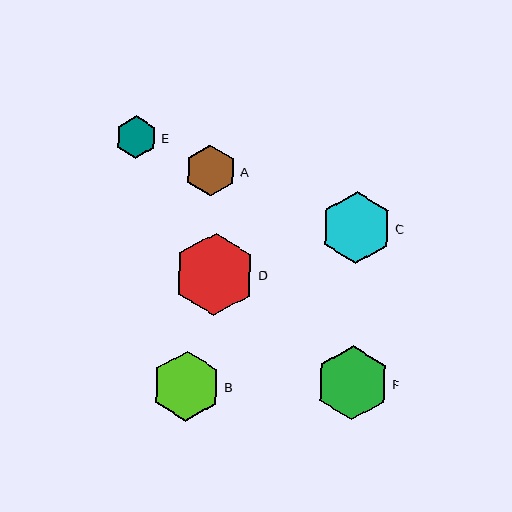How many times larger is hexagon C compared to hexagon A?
Hexagon C is approximately 1.4 times the size of hexagon A.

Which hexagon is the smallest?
Hexagon E is the smallest with a size of approximately 42 pixels.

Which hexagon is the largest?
Hexagon D is the largest with a size of approximately 83 pixels.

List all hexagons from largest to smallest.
From largest to smallest: D, F, C, B, A, E.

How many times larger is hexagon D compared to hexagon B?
Hexagon D is approximately 1.2 times the size of hexagon B.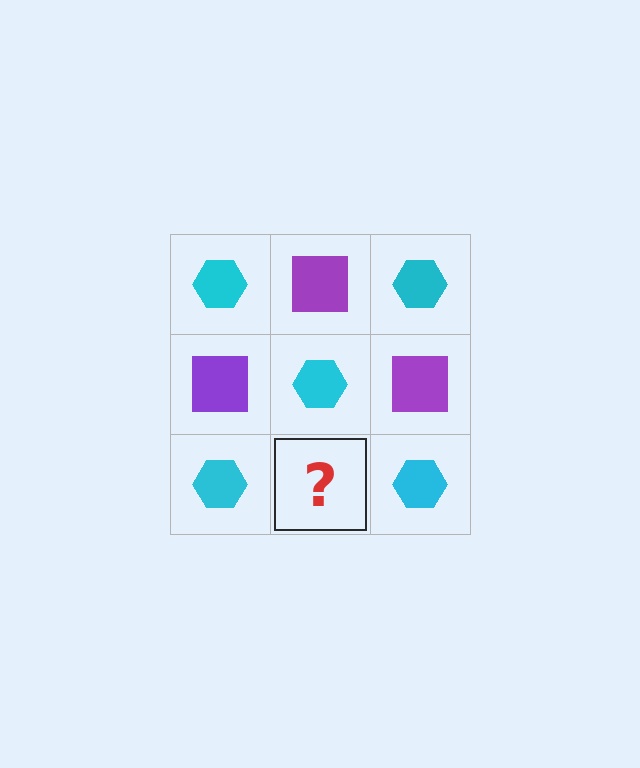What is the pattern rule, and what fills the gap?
The rule is that it alternates cyan hexagon and purple square in a checkerboard pattern. The gap should be filled with a purple square.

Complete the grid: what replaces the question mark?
The question mark should be replaced with a purple square.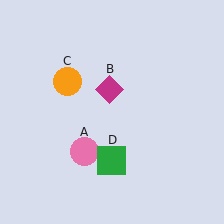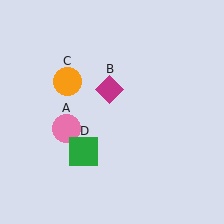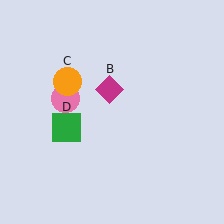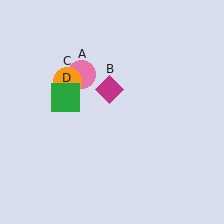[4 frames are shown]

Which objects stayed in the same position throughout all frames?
Magenta diamond (object B) and orange circle (object C) remained stationary.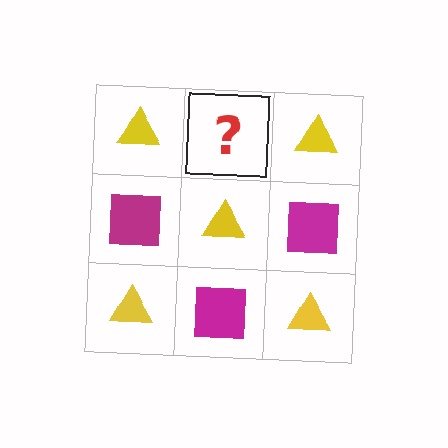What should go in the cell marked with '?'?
The missing cell should contain a magenta square.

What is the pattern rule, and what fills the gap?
The rule is that it alternates yellow triangle and magenta square in a checkerboard pattern. The gap should be filled with a magenta square.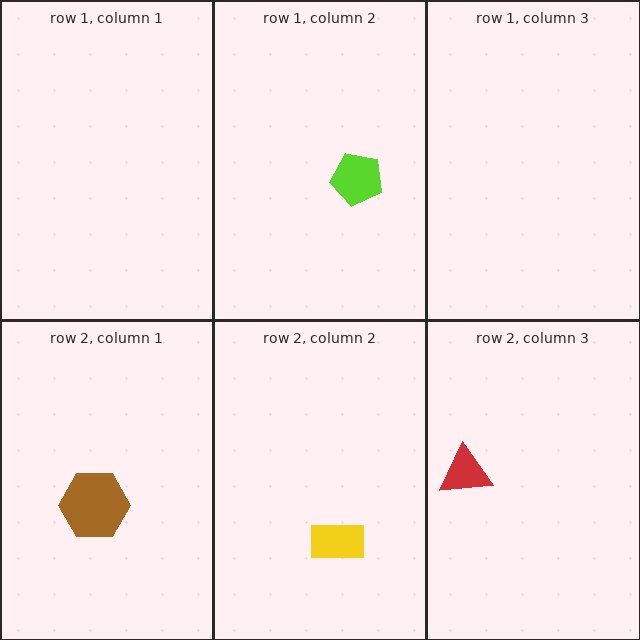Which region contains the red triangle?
The row 2, column 3 region.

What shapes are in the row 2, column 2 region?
The yellow rectangle.